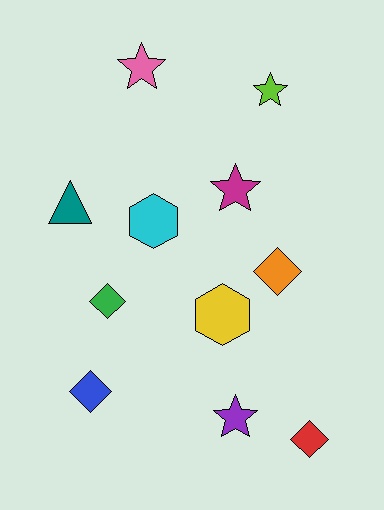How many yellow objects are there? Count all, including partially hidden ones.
There is 1 yellow object.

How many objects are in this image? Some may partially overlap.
There are 11 objects.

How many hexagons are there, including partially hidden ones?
There are 2 hexagons.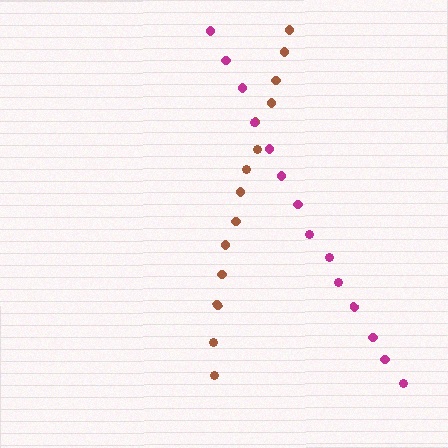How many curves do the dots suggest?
There are 2 distinct paths.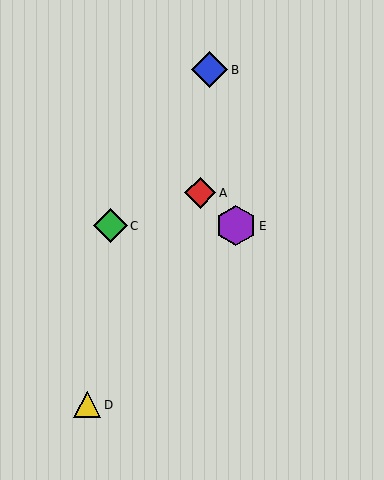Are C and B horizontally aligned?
No, C is at y≈226 and B is at y≈70.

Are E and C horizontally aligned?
Yes, both are at y≈226.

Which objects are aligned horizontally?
Objects C, E are aligned horizontally.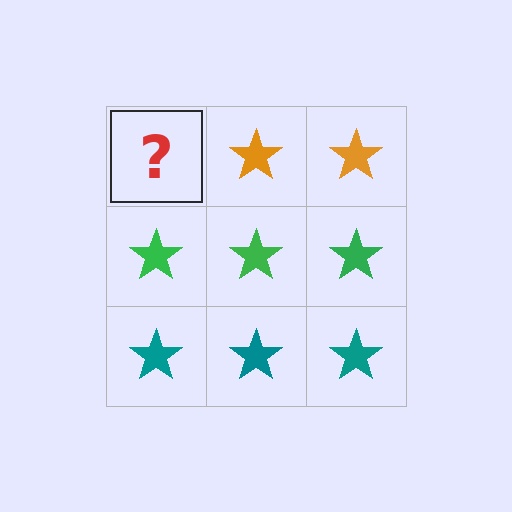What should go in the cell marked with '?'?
The missing cell should contain an orange star.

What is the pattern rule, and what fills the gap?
The rule is that each row has a consistent color. The gap should be filled with an orange star.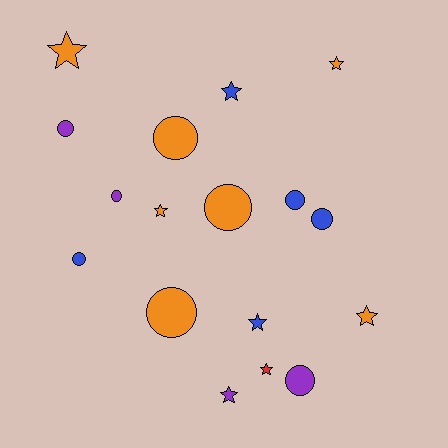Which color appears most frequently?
Orange, with 7 objects.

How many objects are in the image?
There are 17 objects.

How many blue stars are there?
There are 2 blue stars.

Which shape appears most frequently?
Circle, with 9 objects.